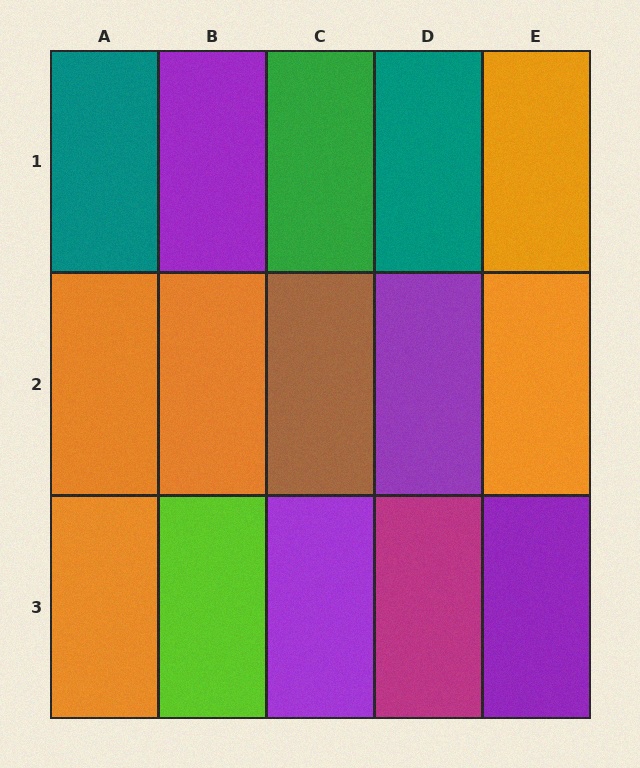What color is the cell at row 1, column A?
Teal.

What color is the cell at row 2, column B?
Orange.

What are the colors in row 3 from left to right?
Orange, lime, purple, magenta, purple.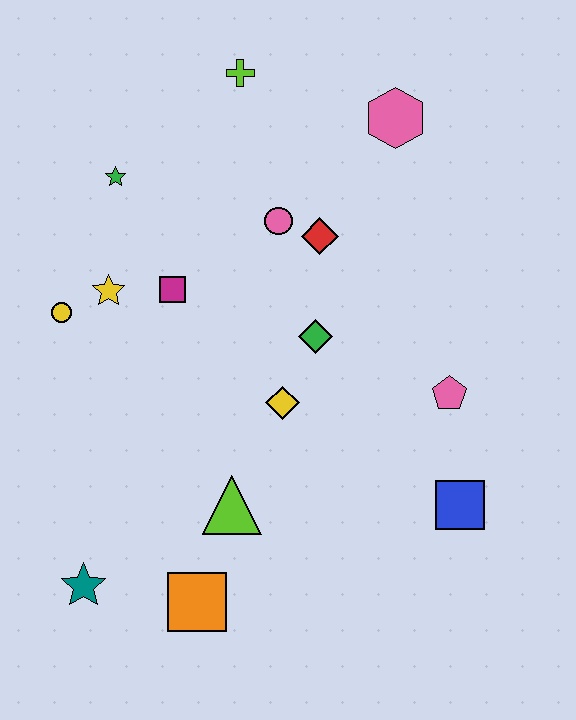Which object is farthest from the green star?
The blue square is farthest from the green star.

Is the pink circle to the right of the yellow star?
Yes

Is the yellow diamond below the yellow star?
Yes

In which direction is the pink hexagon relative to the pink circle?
The pink hexagon is to the right of the pink circle.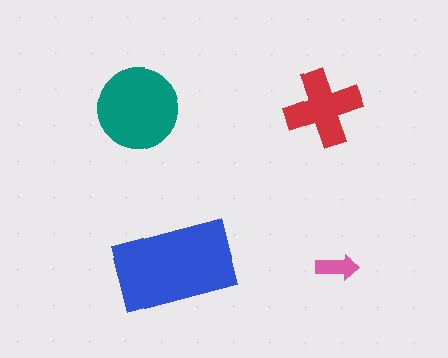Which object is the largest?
The blue rectangle.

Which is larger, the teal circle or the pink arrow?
The teal circle.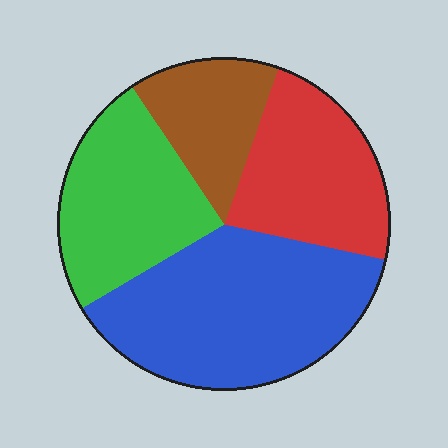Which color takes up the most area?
Blue, at roughly 40%.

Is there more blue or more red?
Blue.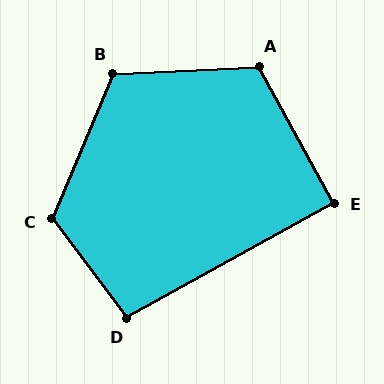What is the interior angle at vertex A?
Approximately 116 degrees (obtuse).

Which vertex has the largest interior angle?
C, at approximately 121 degrees.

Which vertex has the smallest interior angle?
E, at approximately 90 degrees.